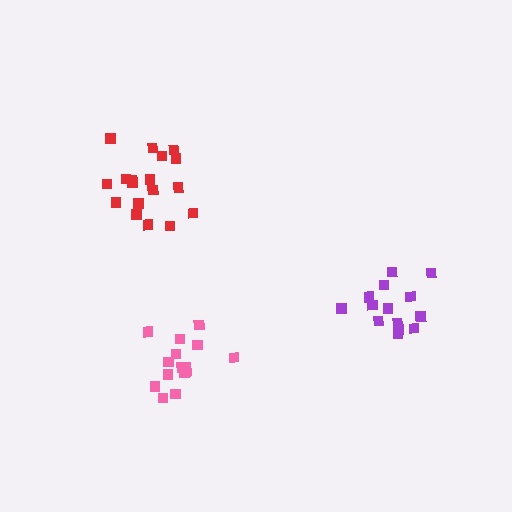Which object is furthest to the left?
The red cluster is leftmost.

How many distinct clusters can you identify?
There are 3 distinct clusters.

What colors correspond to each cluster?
The clusters are colored: red, pink, purple.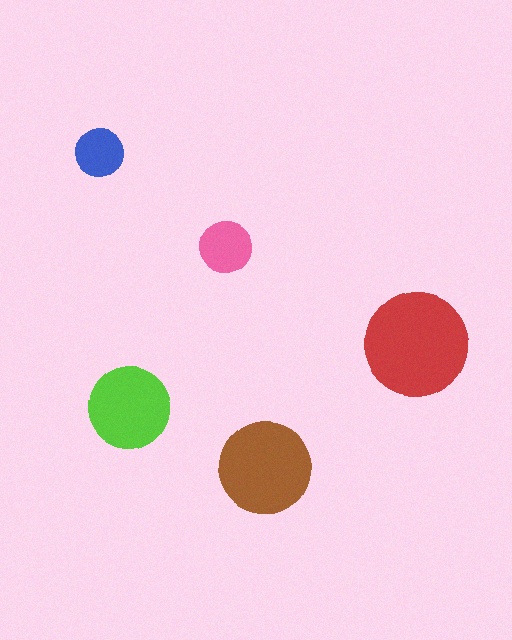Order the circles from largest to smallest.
the red one, the brown one, the lime one, the pink one, the blue one.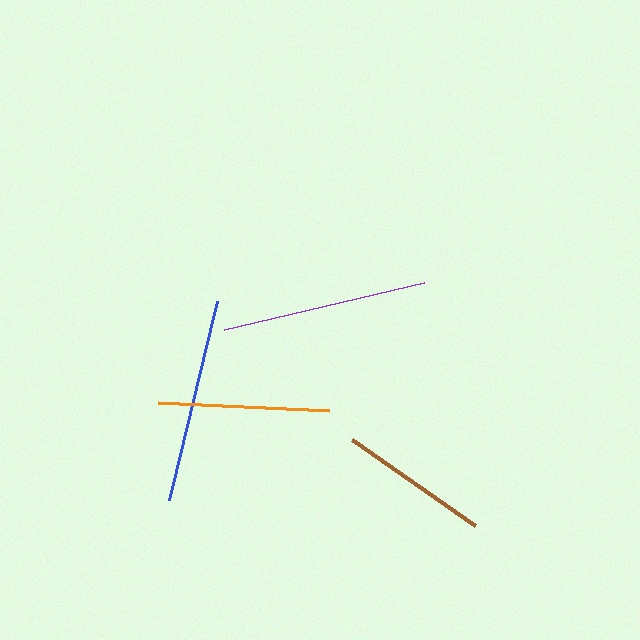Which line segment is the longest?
The purple line is the longest at approximately 206 pixels.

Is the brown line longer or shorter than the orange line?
The orange line is longer than the brown line.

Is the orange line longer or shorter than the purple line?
The purple line is longer than the orange line.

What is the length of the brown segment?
The brown segment is approximately 150 pixels long.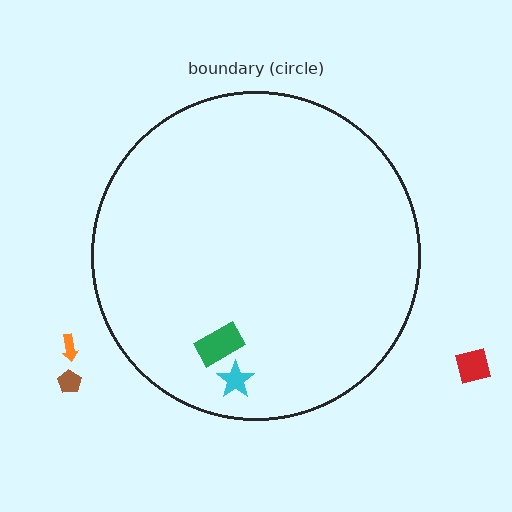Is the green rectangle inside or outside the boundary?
Inside.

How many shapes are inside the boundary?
2 inside, 3 outside.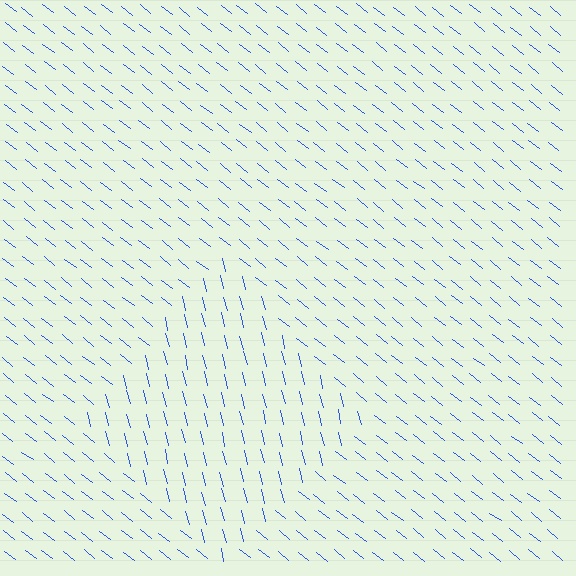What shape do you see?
I see a diamond.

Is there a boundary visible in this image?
Yes, there is a texture boundary formed by a change in line orientation.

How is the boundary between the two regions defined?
The boundary is defined purely by a change in line orientation (approximately 39 degrees difference). All lines are the same color and thickness.